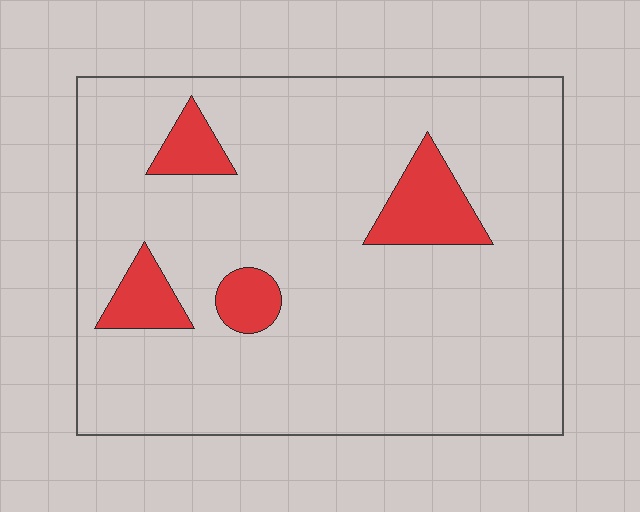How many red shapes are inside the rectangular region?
4.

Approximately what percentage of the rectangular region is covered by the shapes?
Approximately 10%.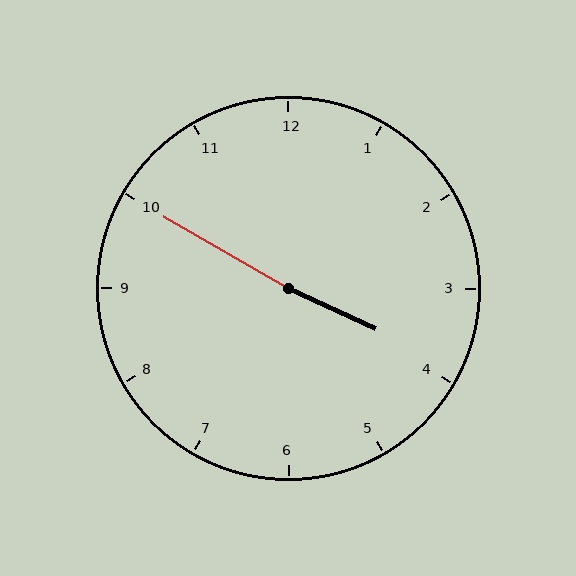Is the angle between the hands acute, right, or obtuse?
It is obtuse.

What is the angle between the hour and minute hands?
Approximately 175 degrees.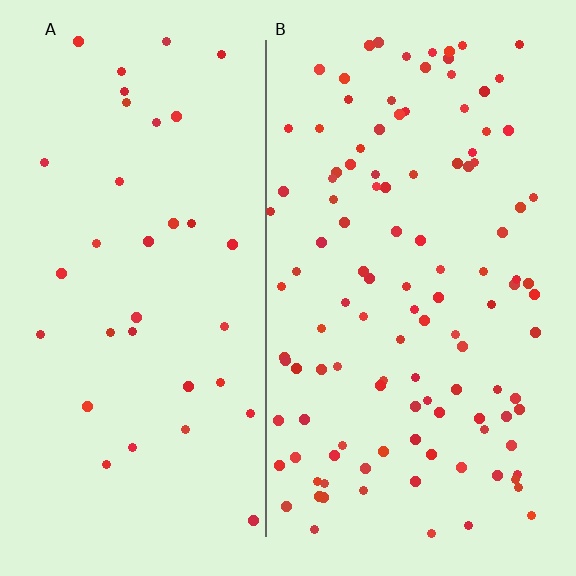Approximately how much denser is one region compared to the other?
Approximately 3.3× — region B over region A.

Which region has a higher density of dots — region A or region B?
B (the right).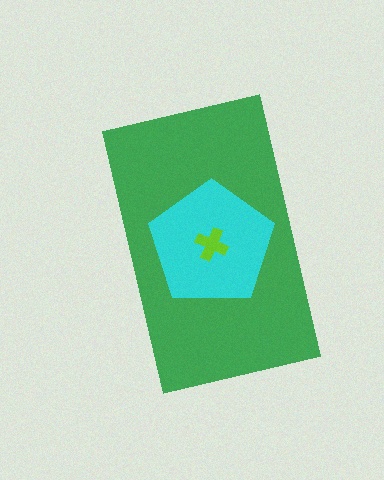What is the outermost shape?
The green rectangle.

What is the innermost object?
The lime cross.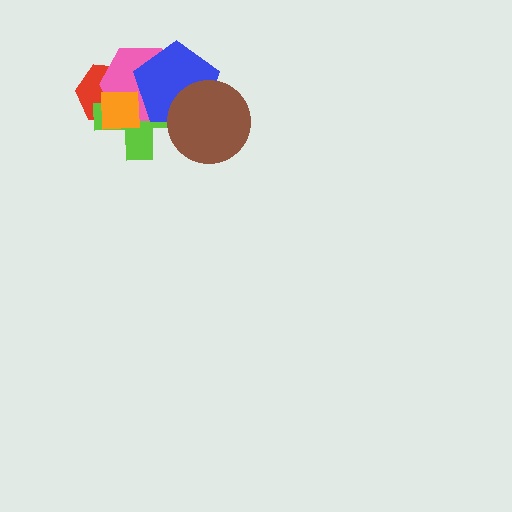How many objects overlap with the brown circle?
2 objects overlap with the brown circle.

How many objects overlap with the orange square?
4 objects overlap with the orange square.